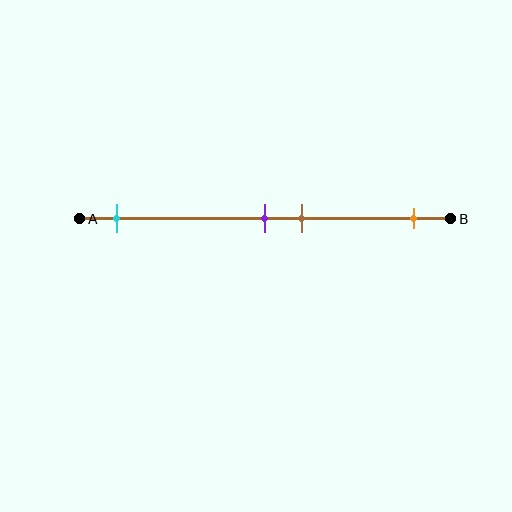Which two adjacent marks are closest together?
The purple and brown marks are the closest adjacent pair.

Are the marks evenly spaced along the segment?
No, the marks are not evenly spaced.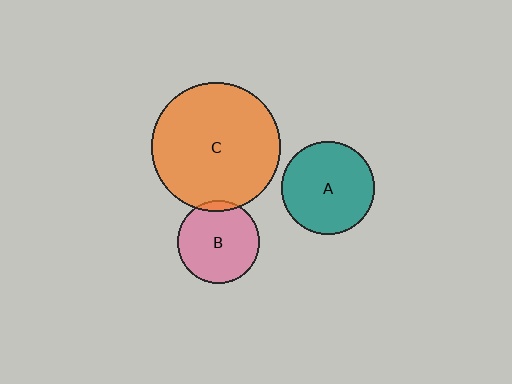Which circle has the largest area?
Circle C (orange).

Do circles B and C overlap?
Yes.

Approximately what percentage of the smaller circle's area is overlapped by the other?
Approximately 5%.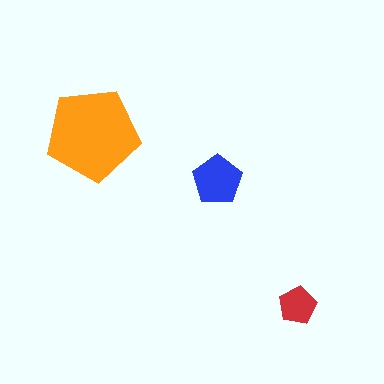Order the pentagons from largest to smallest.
the orange one, the blue one, the red one.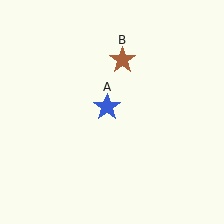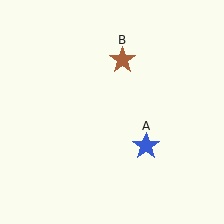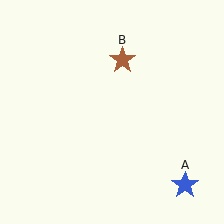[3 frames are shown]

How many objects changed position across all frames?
1 object changed position: blue star (object A).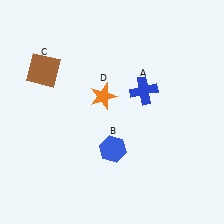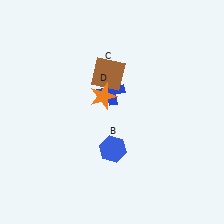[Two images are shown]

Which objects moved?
The objects that moved are: the blue cross (A), the brown square (C).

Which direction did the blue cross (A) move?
The blue cross (A) moved left.